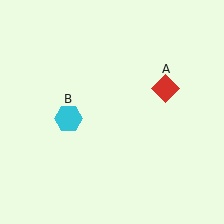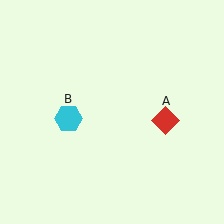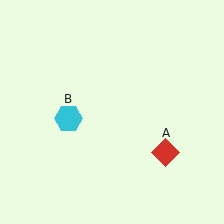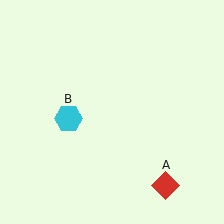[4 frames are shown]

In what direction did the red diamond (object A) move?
The red diamond (object A) moved down.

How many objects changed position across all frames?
1 object changed position: red diamond (object A).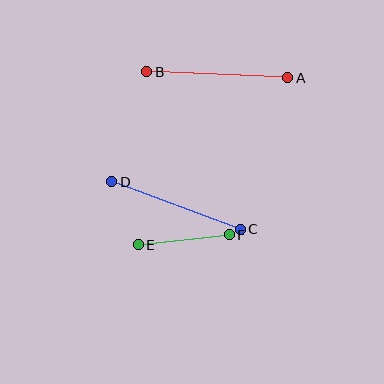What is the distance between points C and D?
The distance is approximately 137 pixels.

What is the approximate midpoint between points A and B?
The midpoint is at approximately (217, 75) pixels.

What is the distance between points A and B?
The distance is approximately 141 pixels.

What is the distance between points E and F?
The distance is approximately 92 pixels.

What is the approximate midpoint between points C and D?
The midpoint is at approximately (176, 205) pixels.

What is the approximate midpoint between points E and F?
The midpoint is at approximately (184, 240) pixels.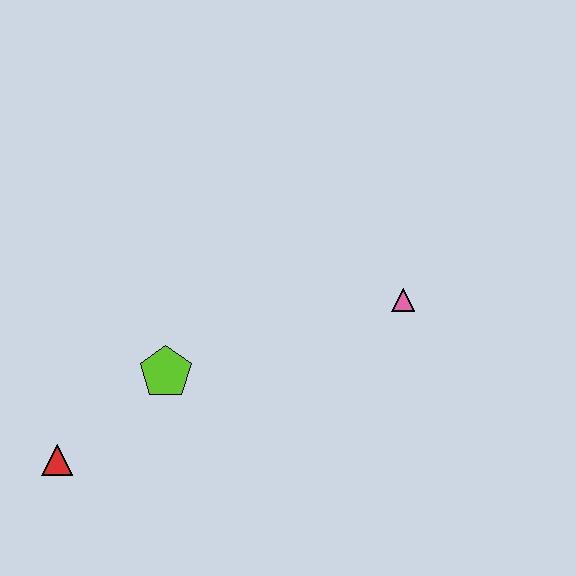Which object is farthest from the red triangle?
The pink triangle is farthest from the red triangle.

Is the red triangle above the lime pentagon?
No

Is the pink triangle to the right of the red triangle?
Yes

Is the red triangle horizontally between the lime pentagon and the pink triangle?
No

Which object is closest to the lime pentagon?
The red triangle is closest to the lime pentagon.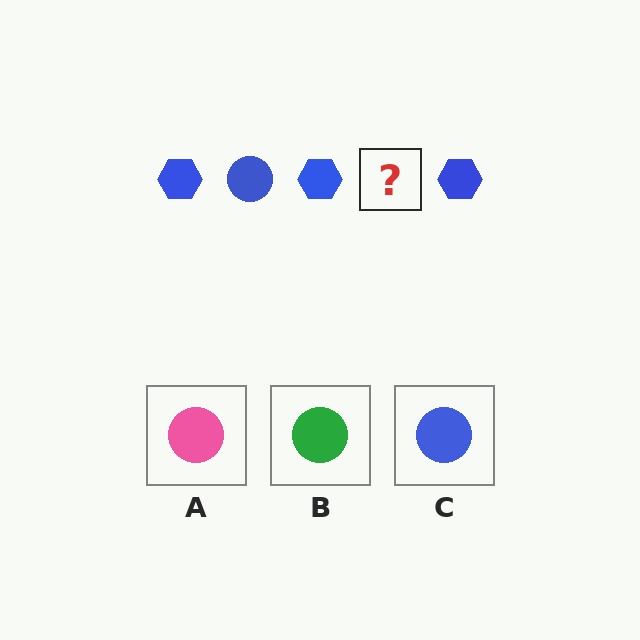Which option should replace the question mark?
Option C.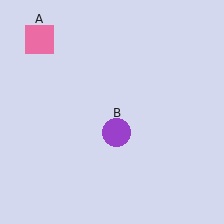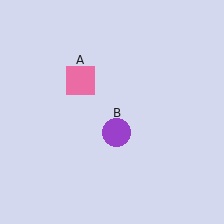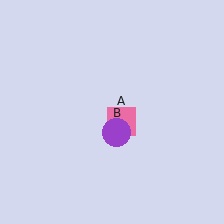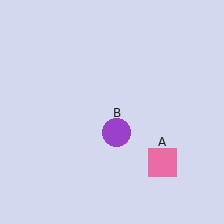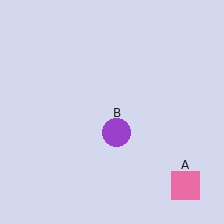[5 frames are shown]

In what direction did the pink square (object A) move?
The pink square (object A) moved down and to the right.